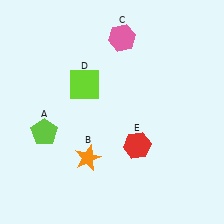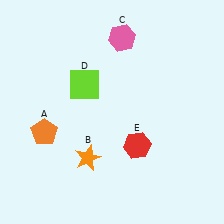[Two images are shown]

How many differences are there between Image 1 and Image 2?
There is 1 difference between the two images.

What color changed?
The pentagon (A) changed from lime in Image 1 to orange in Image 2.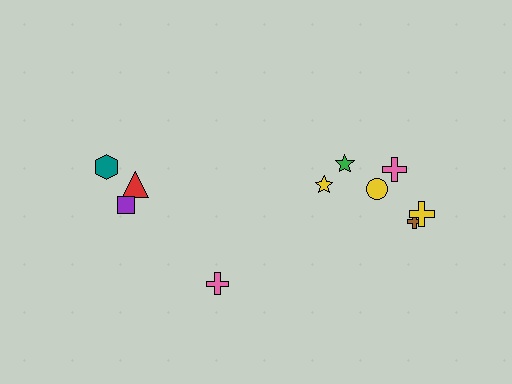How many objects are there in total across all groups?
There are 10 objects.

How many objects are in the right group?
There are 6 objects.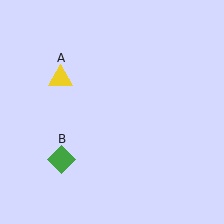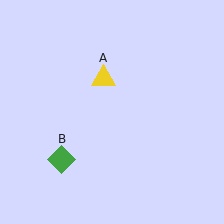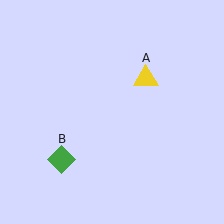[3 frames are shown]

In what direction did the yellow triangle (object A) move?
The yellow triangle (object A) moved right.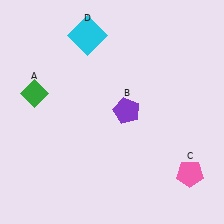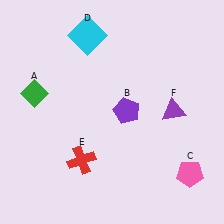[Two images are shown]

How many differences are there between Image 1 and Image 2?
There are 2 differences between the two images.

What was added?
A red cross (E), a purple triangle (F) were added in Image 2.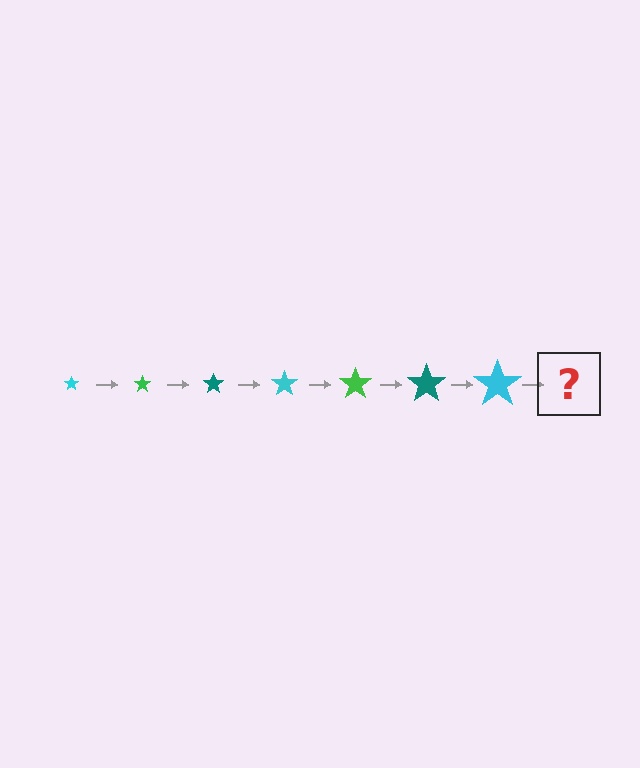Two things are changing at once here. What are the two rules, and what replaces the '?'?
The two rules are that the star grows larger each step and the color cycles through cyan, green, and teal. The '?' should be a green star, larger than the previous one.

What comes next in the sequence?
The next element should be a green star, larger than the previous one.